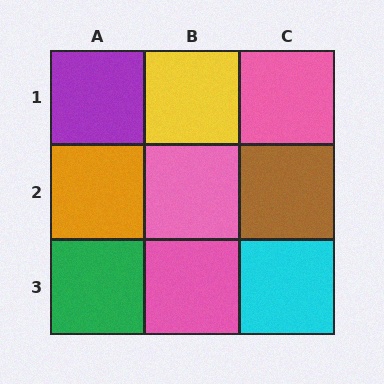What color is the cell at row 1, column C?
Pink.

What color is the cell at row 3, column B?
Pink.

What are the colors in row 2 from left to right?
Orange, pink, brown.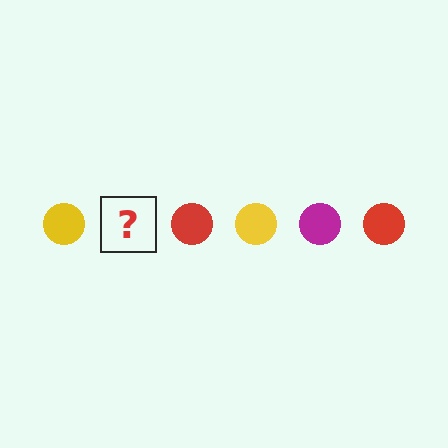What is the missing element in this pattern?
The missing element is a magenta circle.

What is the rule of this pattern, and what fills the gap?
The rule is that the pattern cycles through yellow, magenta, red circles. The gap should be filled with a magenta circle.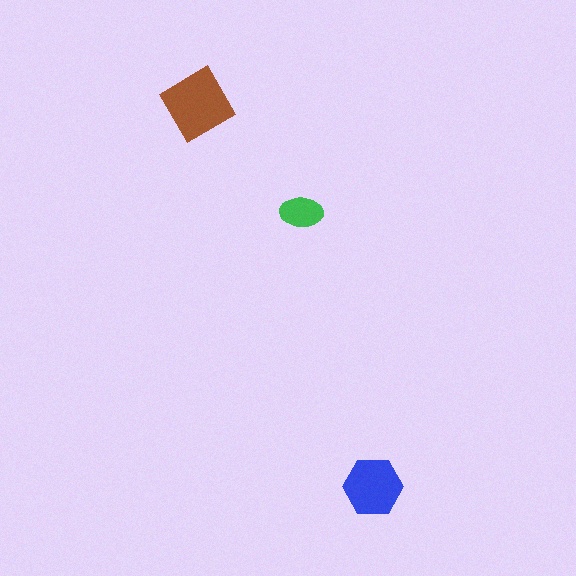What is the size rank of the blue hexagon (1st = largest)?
2nd.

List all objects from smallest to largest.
The green ellipse, the blue hexagon, the brown diamond.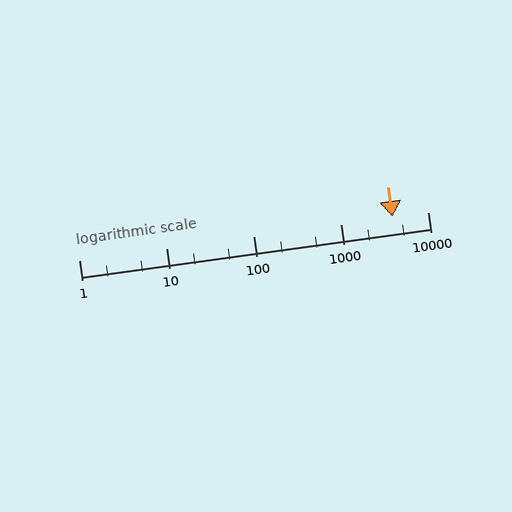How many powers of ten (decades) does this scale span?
The scale spans 4 decades, from 1 to 10000.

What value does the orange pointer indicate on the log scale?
The pointer indicates approximately 4000.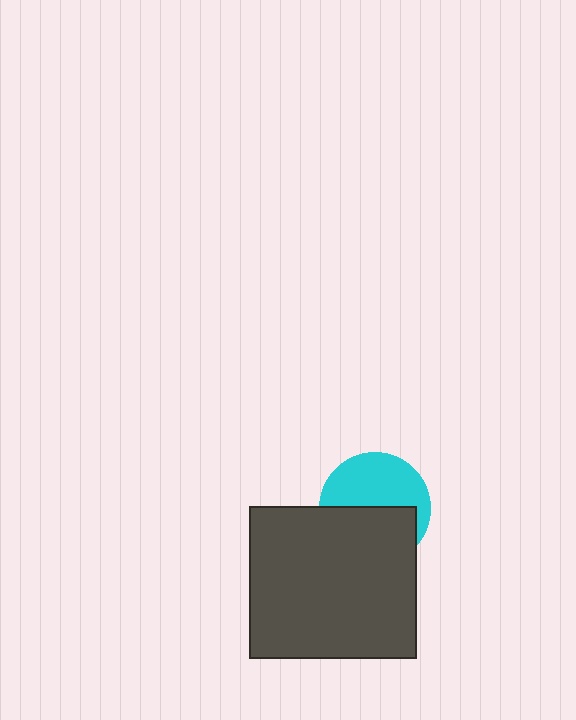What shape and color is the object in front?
The object in front is a dark gray rectangle.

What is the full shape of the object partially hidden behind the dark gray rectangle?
The partially hidden object is a cyan circle.